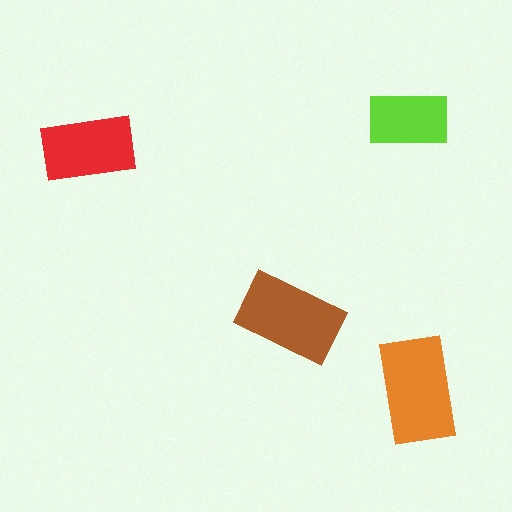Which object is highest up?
The lime rectangle is topmost.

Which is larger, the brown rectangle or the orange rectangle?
The orange one.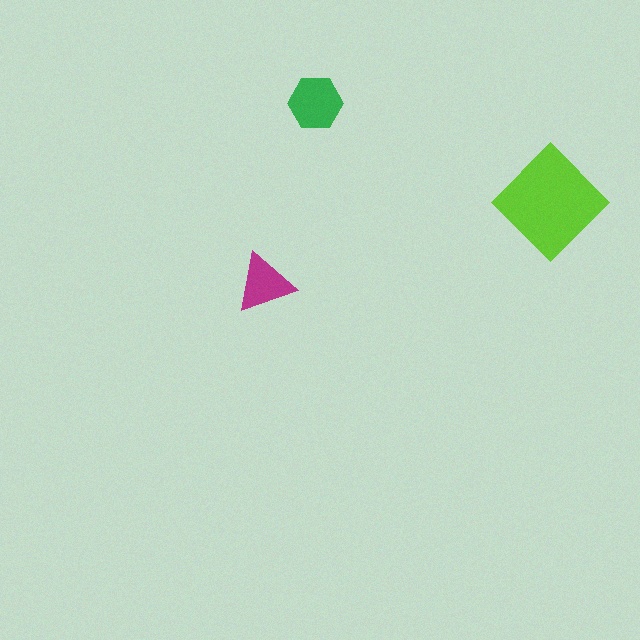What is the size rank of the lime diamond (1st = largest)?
1st.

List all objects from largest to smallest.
The lime diamond, the green hexagon, the magenta triangle.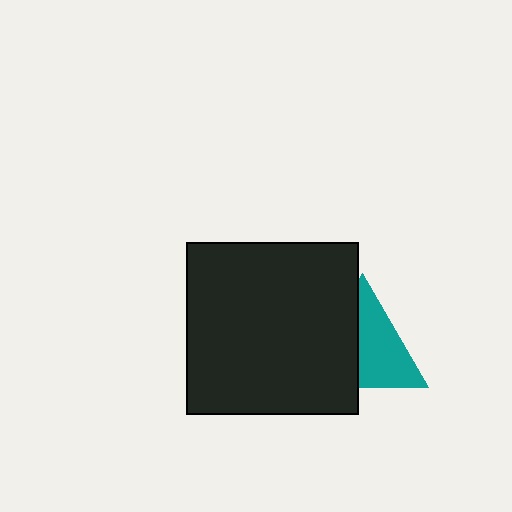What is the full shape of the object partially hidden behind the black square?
The partially hidden object is a teal triangle.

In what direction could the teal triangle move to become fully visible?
The teal triangle could move right. That would shift it out from behind the black square entirely.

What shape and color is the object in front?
The object in front is a black square.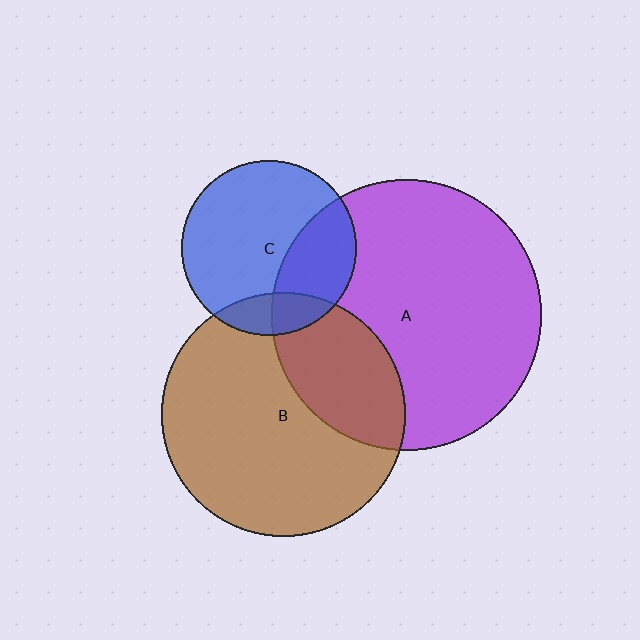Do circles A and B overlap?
Yes.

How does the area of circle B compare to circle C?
Approximately 1.9 times.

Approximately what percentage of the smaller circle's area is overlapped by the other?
Approximately 30%.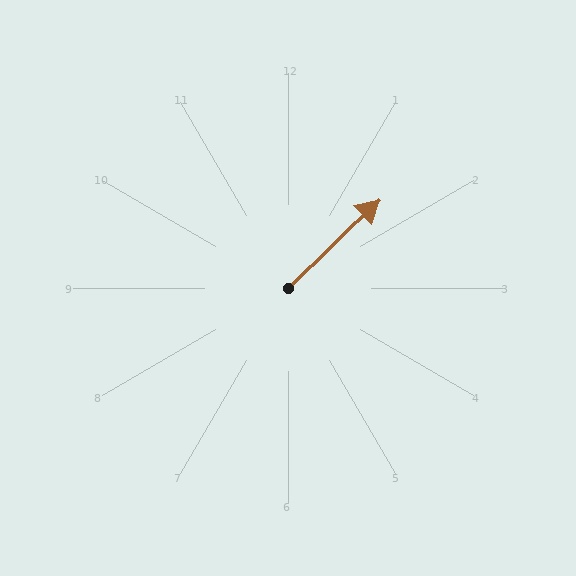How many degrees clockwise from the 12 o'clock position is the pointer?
Approximately 46 degrees.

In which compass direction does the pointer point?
Northeast.